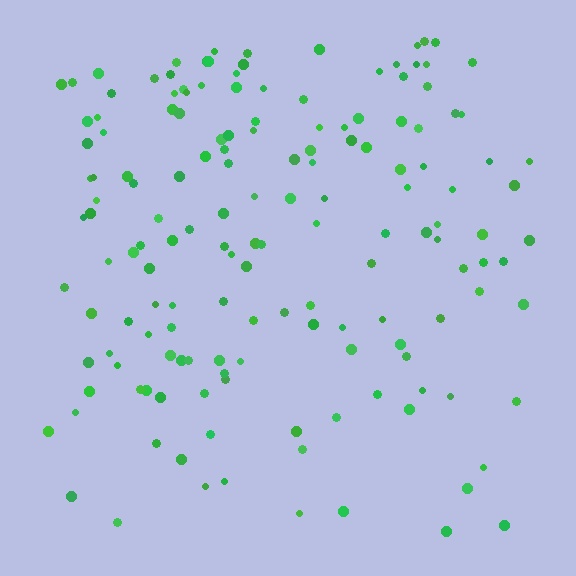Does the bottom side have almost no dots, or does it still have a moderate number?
Still a moderate number, just noticeably fewer than the top.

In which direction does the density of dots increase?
From bottom to top, with the top side densest.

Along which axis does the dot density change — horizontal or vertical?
Vertical.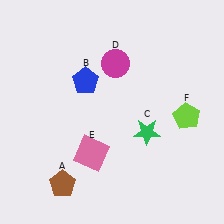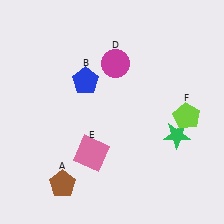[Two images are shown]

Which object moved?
The green star (C) moved right.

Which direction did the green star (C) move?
The green star (C) moved right.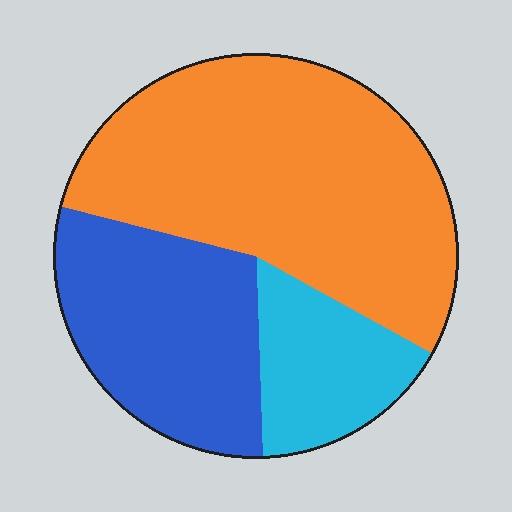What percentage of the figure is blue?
Blue covers around 30% of the figure.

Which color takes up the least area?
Cyan, at roughly 15%.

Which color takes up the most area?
Orange, at roughly 55%.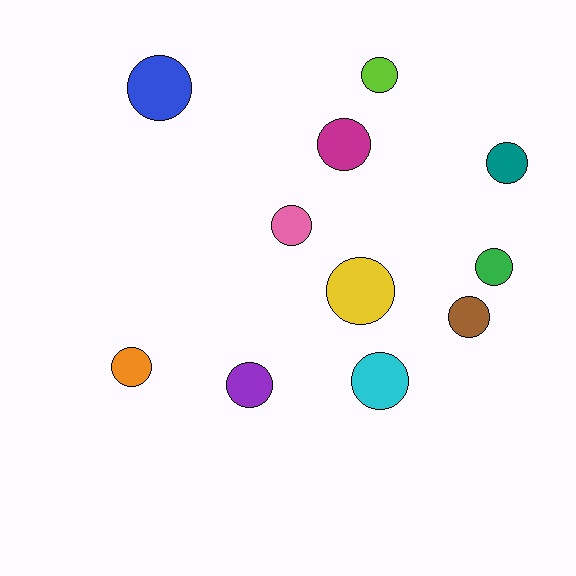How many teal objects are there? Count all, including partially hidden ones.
There is 1 teal object.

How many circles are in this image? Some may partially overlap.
There are 11 circles.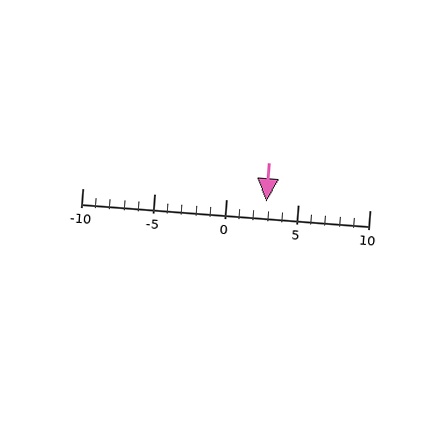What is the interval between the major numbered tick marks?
The major tick marks are spaced 5 units apart.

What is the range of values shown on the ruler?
The ruler shows values from -10 to 10.